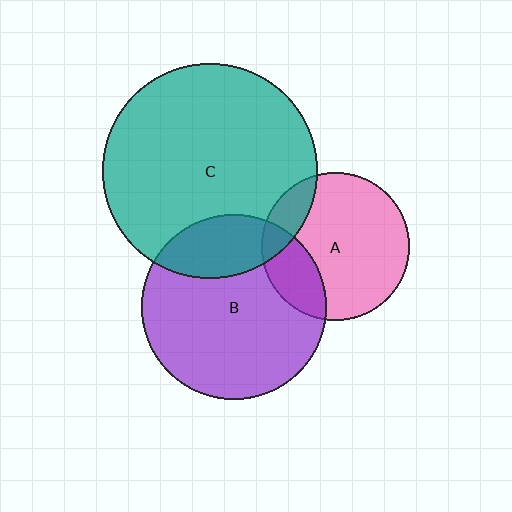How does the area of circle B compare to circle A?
Approximately 1.6 times.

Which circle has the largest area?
Circle C (teal).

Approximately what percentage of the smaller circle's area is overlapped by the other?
Approximately 25%.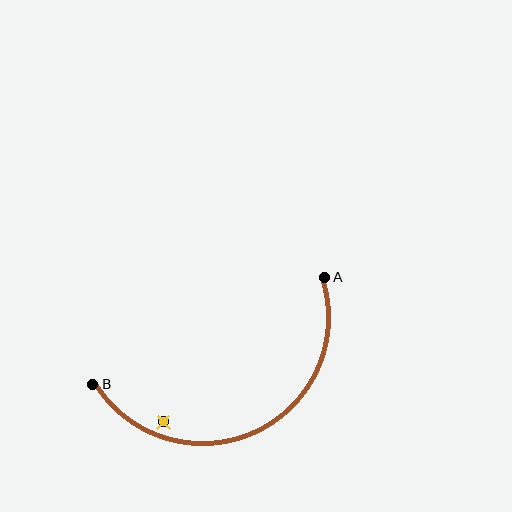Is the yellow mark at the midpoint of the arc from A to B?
No — the yellow mark does not lie on the arc at all. It sits slightly inside the curve.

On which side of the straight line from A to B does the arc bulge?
The arc bulges below the straight line connecting A and B.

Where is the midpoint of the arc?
The arc midpoint is the point on the curve farthest from the straight line joining A and B. It sits below that line.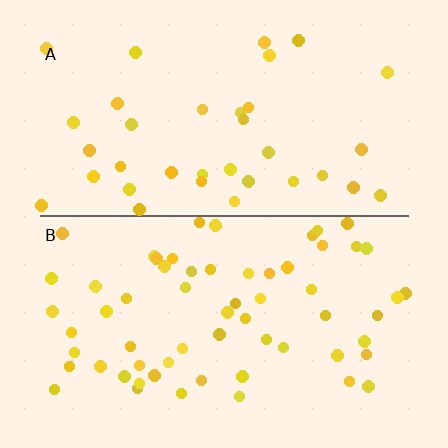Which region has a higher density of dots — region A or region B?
B (the bottom).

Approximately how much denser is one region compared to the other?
Approximately 1.7× — region B over region A.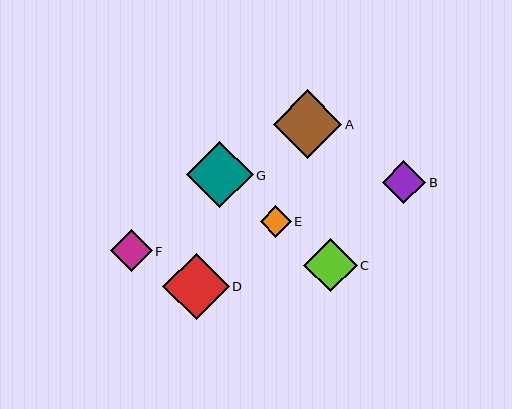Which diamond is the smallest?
Diamond E is the smallest with a size of approximately 31 pixels.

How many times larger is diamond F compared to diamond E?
Diamond F is approximately 1.3 times the size of diamond E.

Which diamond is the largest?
Diamond A is the largest with a size of approximately 69 pixels.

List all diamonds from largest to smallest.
From largest to smallest: A, D, G, C, B, F, E.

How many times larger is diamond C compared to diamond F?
Diamond C is approximately 1.3 times the size of diamond F.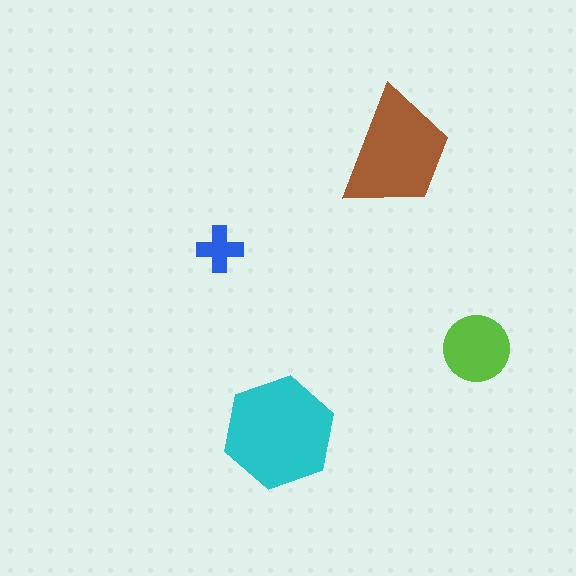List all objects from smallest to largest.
The blue cross, the lime circle, the brown trapezoid, the cyan hexagon.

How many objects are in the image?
There are 4 objects in the image.